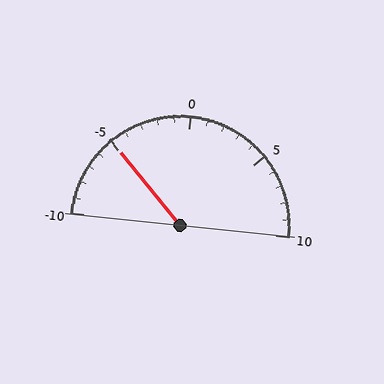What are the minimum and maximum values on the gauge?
The gauge ranges from -10 to 10.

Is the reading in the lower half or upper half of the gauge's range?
The reading is in the lower half of the range (-10 to 10).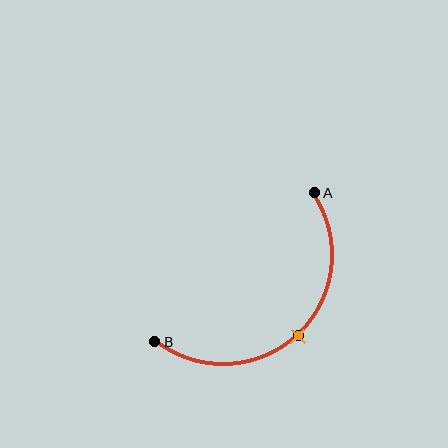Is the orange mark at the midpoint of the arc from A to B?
Yes. The orange mark lies on the arc at equal arc-length from both A and B — it is the arc midpoint.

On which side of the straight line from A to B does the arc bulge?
The arc bulges below and to the right of the straight line connecting A and B.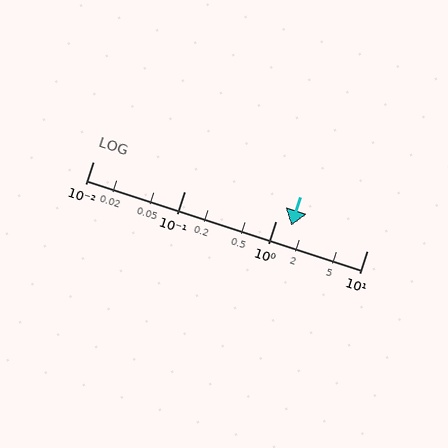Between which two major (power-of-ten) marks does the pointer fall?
The pointer is between 1 and 10.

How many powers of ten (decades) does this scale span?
The scale spans 3 decades, from 0.01 to 10.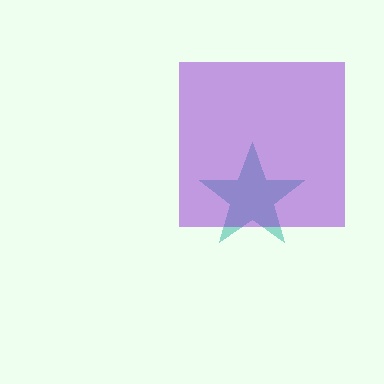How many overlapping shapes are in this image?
There are 2 overlapping shapes in the image.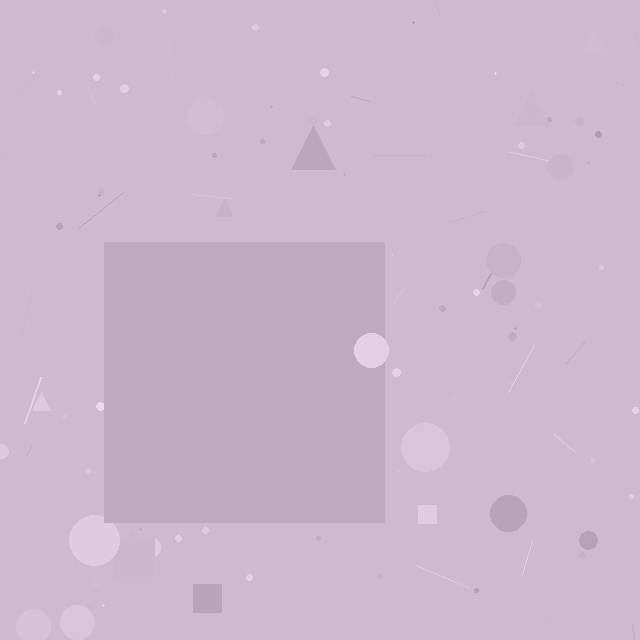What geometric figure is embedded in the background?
A square is embedded in the background.